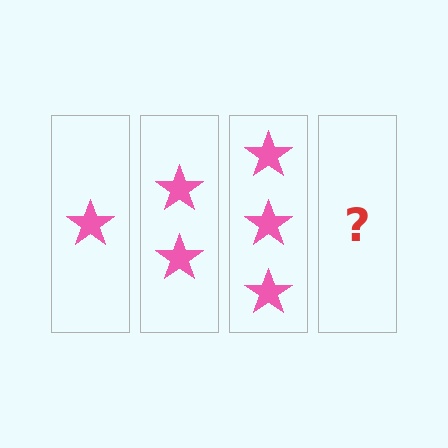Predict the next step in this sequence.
The next step is 4 stars.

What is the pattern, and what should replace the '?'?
The pattern is that each step adds one more star. The '?' should be 4 stars.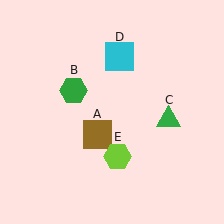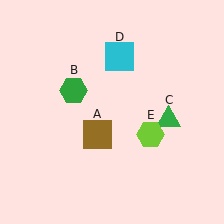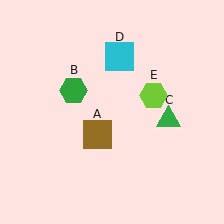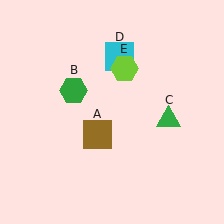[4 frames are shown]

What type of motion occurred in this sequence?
The lime hexagon (object E) rotated counterclockwise around the center of the scene.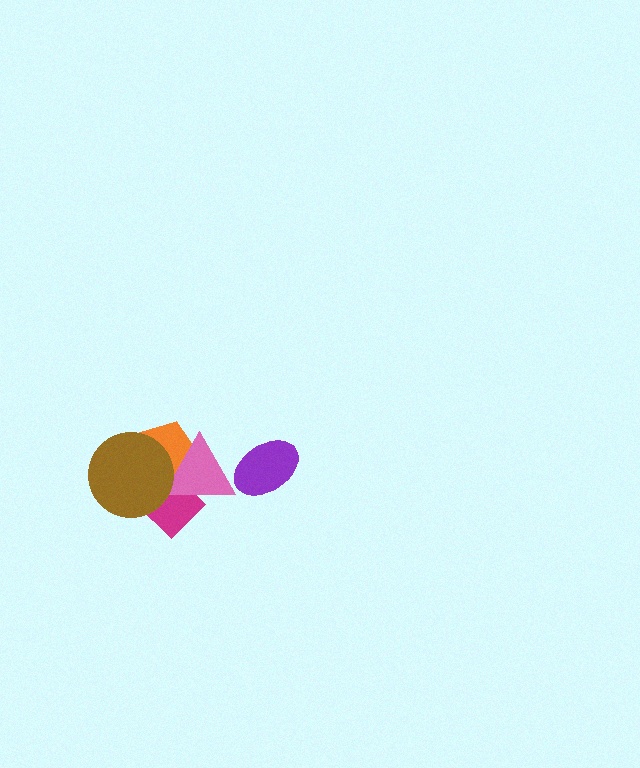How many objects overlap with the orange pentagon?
4 objects overlap with the orange pentagon.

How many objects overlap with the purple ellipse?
1 object overlaps with the purple ellipse.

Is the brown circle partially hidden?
No, no other shape covers it.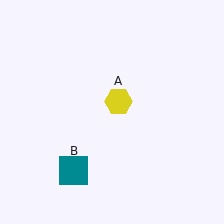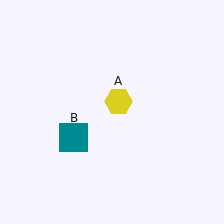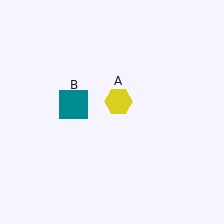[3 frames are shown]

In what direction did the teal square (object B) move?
The teal square (object B) moved up.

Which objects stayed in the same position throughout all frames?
Yellow hexagon (object A) remained stationary.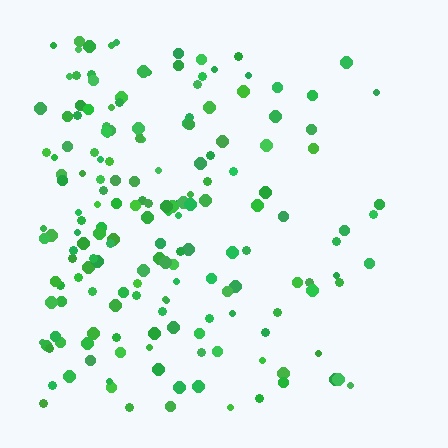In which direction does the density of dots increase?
From right to left, with the left side densest.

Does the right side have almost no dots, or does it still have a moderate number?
Still a moderate number, just noticeably fewer than the left.